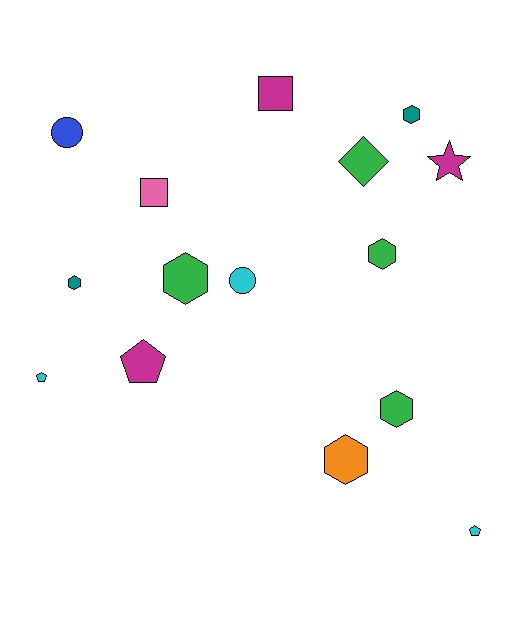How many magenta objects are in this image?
There are 3 magenta objects.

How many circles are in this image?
There are 2 circles.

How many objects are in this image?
There are 15 objects.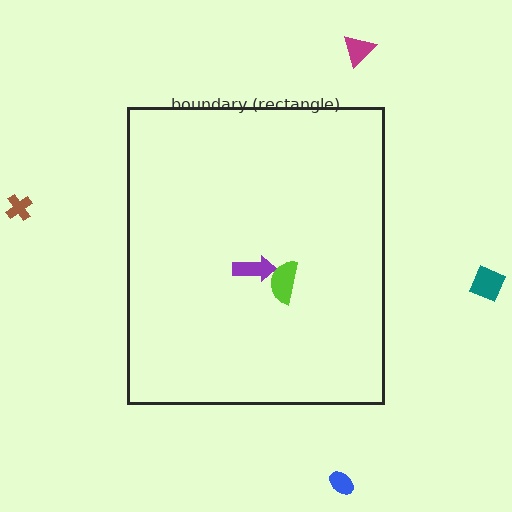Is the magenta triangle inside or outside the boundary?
Outside.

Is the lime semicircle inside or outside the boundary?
Inside.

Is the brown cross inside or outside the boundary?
Outside.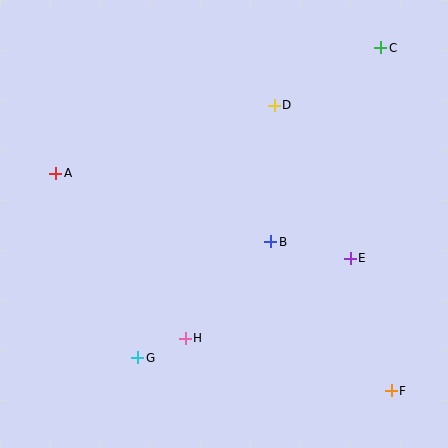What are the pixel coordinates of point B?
Point B is at (271, 242).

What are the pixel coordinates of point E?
Point E is at (350, 258).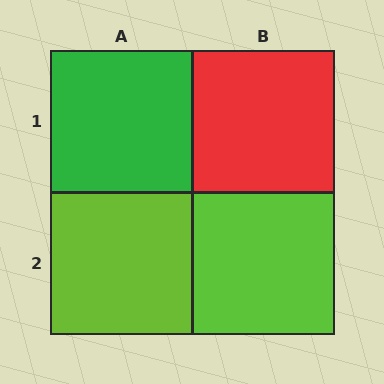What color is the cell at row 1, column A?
Green.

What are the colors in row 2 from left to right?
Lime, lime.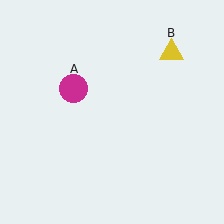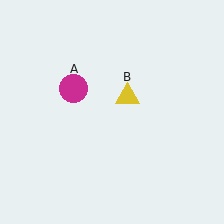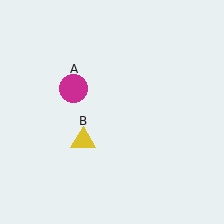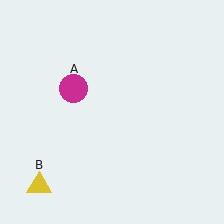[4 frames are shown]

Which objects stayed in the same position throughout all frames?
Magenta circle (object A) remained stationary.